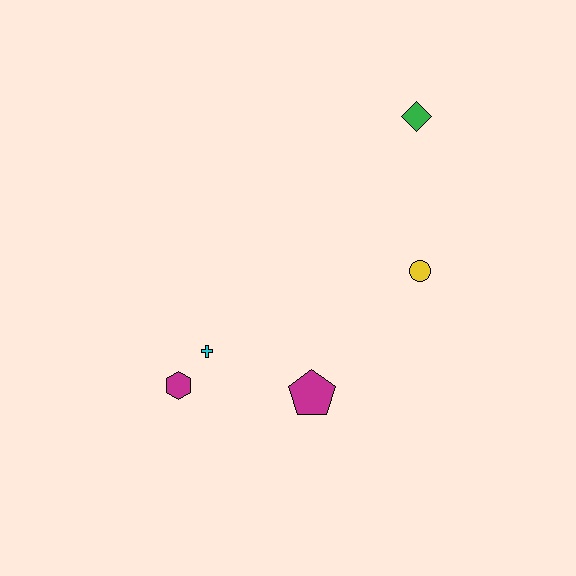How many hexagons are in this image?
There is 1 hexagon.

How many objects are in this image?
There are 5 objects.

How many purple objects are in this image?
There are no purple objects.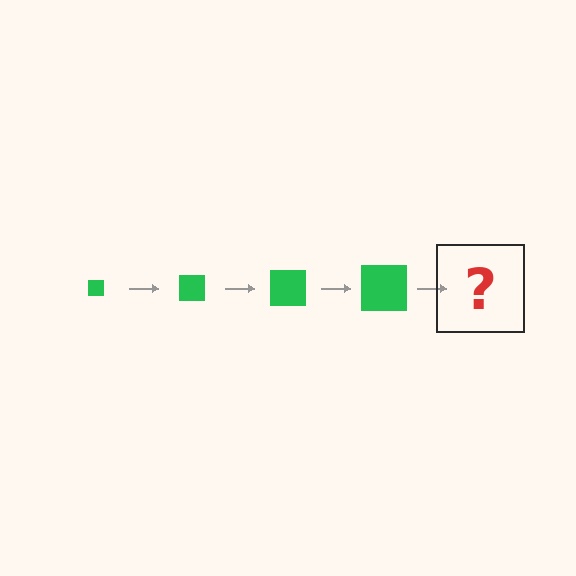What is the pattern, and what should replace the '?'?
The pattern is that the square gets progressively larger each step. The '?' should be a green square, larger than the previous one.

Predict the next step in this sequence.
The next step is a green square, larger than the previous one.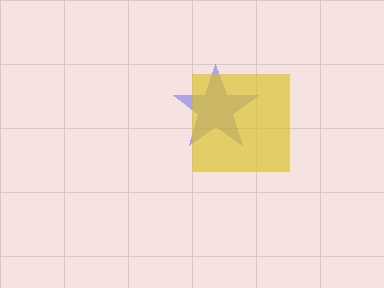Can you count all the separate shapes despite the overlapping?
Yes, there are 2 separate shapes.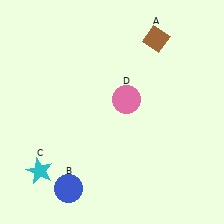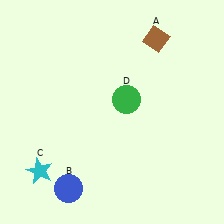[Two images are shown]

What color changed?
The circle (D) changed from pink in Image 1 to green in Image 2.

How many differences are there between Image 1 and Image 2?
There is 1 difference between the two images.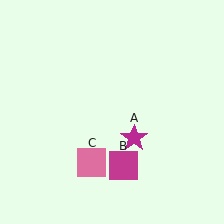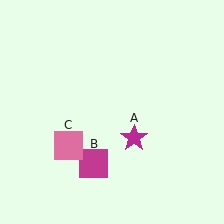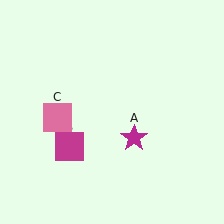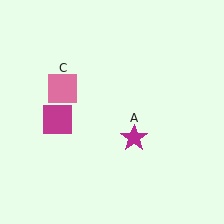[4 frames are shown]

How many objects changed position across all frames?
2 objects changed position: magenta square (object B), pink square (object C).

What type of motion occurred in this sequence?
The magenta square (object B), pink square (object C) rotated clockwise around the center of the scene.